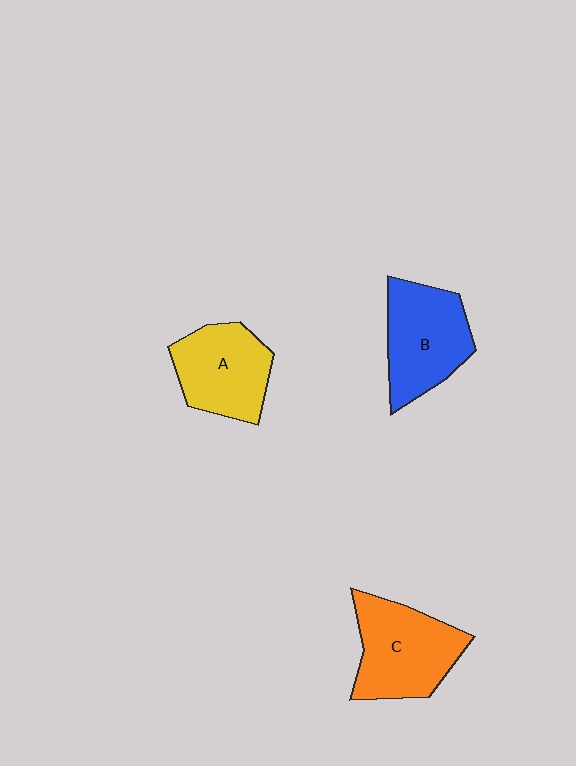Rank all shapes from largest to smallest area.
From largest to smallest: C (orange), B (blue), A (yellow).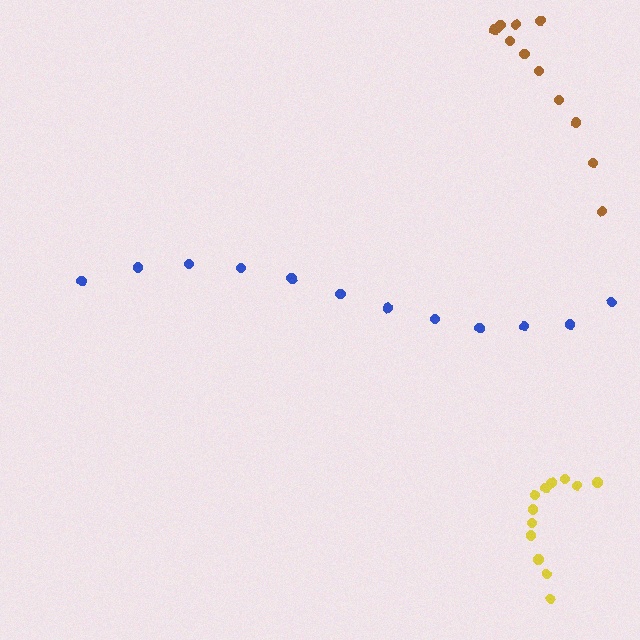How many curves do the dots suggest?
There are 3 distinct paths.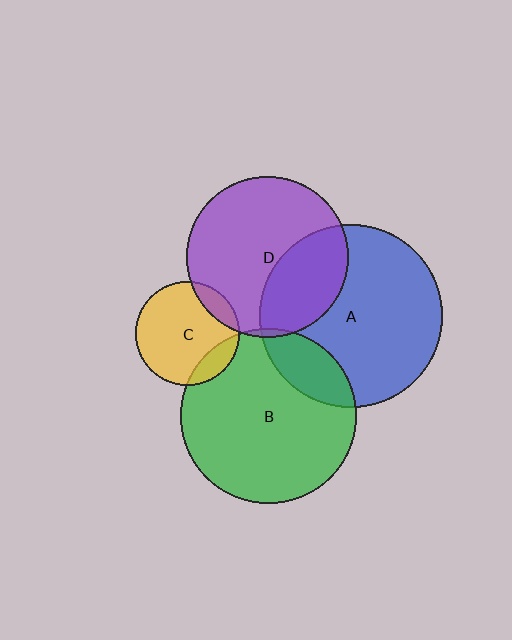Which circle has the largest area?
Circle A (blue).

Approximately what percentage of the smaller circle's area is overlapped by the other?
Approximately 5%.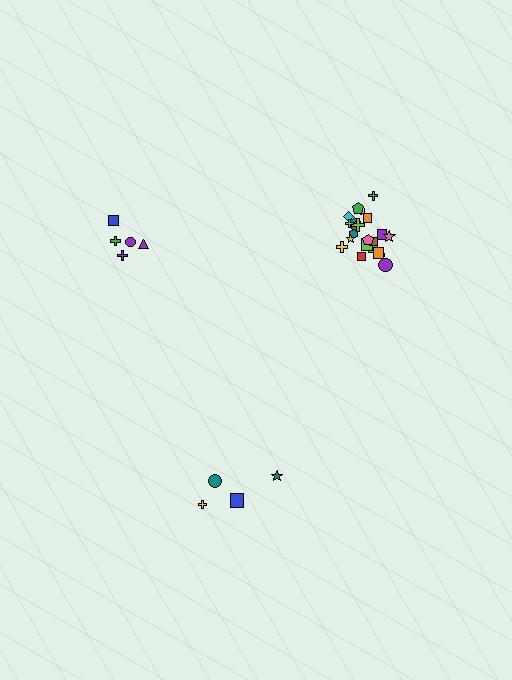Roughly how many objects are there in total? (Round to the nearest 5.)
Roughly 30 objects in total.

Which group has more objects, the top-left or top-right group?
The top-right group.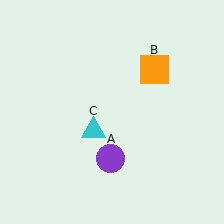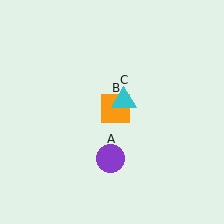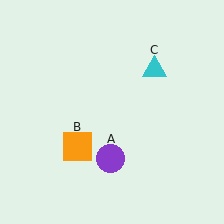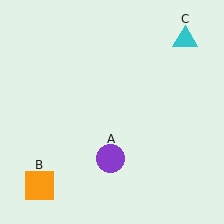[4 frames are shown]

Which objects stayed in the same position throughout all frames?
Purple circle (object A) remained stationary.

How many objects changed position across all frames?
2 objects changed position: orange square (object B), cyan triangle (object C).